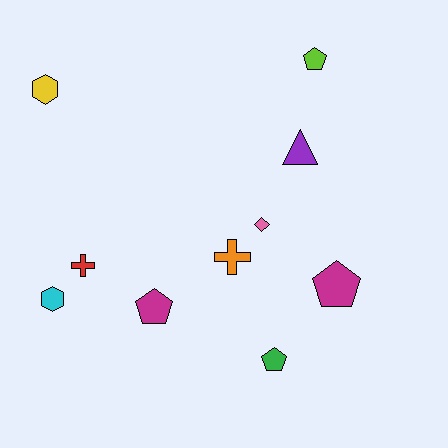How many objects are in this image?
There are 10 objects.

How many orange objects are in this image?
There is 1 orange object.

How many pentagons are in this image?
There are 4 pentagons.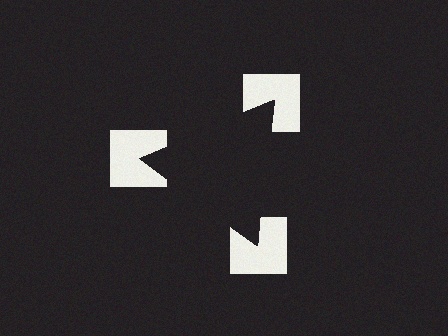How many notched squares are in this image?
There are 3 — one at each vertex of the illusory triangle.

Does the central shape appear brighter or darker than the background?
It typically appears slightly darker than the background, even though no actual brightness change is drawn.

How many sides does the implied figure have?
3 sides.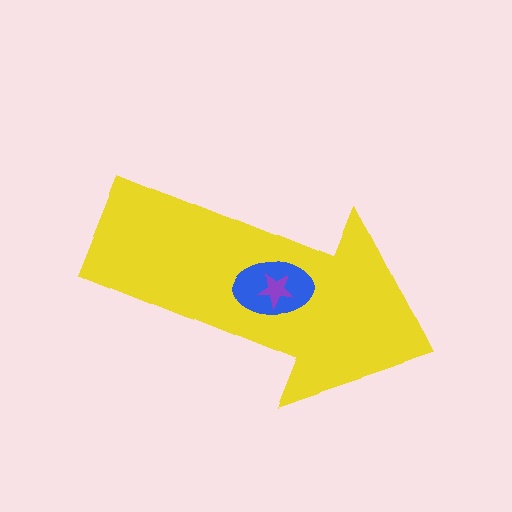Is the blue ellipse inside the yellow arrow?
Yes.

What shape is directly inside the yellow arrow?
The blue ellipse.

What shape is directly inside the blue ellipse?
The purple star.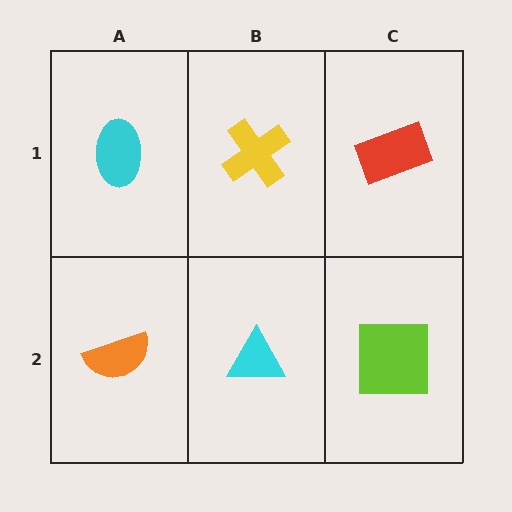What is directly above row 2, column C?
A red rectangle.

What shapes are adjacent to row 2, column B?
A yellow cross (row 1, column B), an orange semicircle (row 2, column A), a lime square (row 2, column C).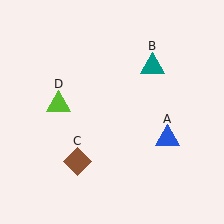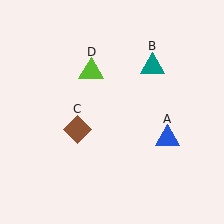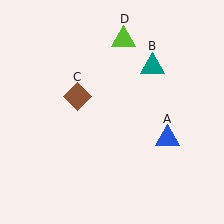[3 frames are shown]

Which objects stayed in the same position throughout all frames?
Blue triangle (object A) and teal triangle (object B) remained stationary.